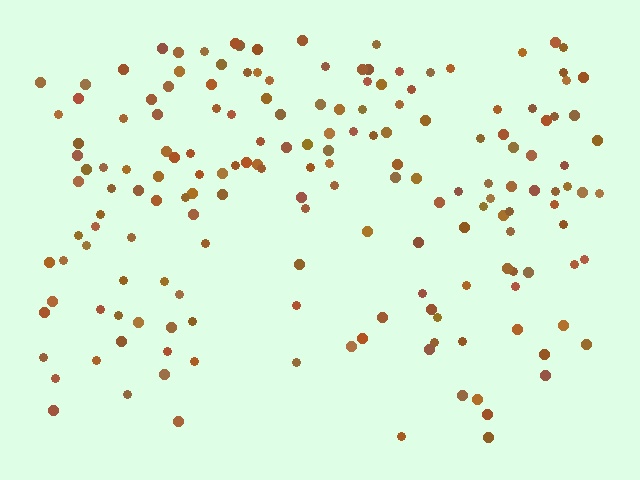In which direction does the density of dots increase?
From bottom to top, with the top side densest.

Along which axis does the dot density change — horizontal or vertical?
Vertical.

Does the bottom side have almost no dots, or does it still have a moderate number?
Still a moderate number, just noticeably fewer than the top.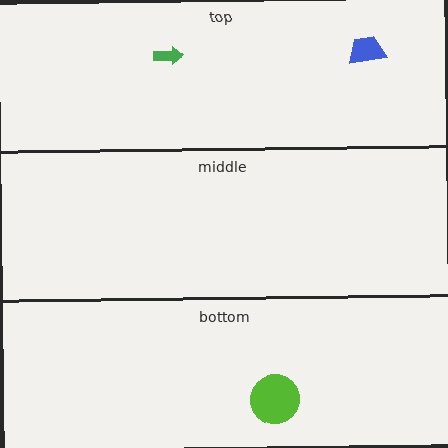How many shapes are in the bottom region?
1.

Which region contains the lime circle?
The bottom region.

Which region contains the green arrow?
The top region.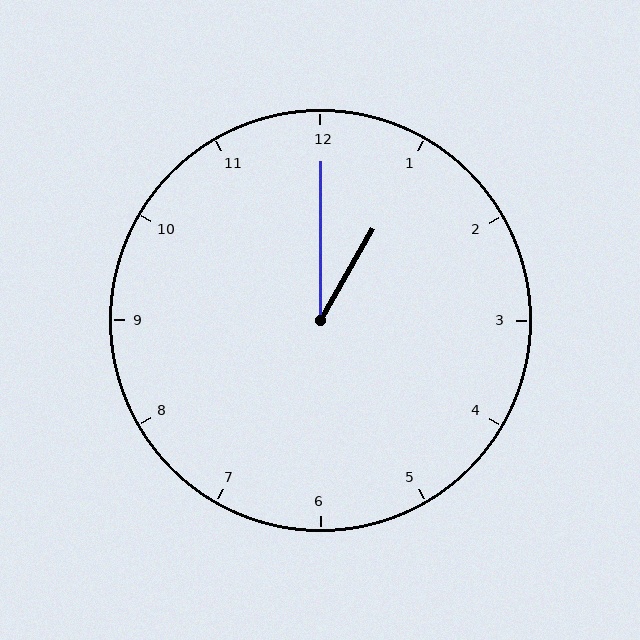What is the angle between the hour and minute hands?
Approximately 30 degrees.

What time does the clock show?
1:00.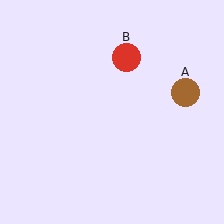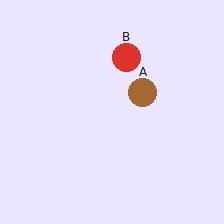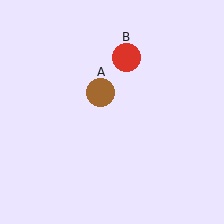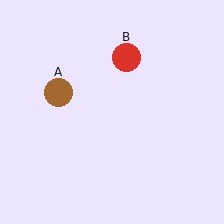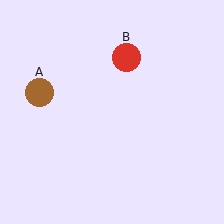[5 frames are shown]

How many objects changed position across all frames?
1 object changed position: brown circle (object A).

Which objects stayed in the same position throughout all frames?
Red circle (object B) remained stationary.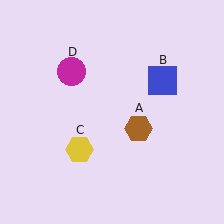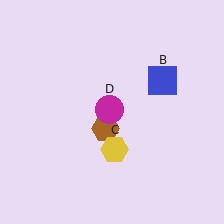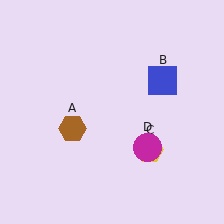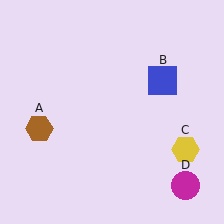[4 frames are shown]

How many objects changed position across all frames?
3 objects changed position: brown hexagon (object A), yellow hexagon (object C), magenta circle (object D).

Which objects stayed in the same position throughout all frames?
Blue square (object B) remained stationary.